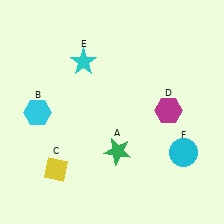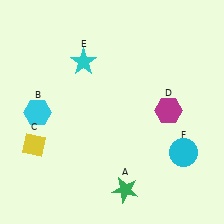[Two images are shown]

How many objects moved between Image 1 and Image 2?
2 objects moved between the two images.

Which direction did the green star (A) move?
The green star (A) moved down.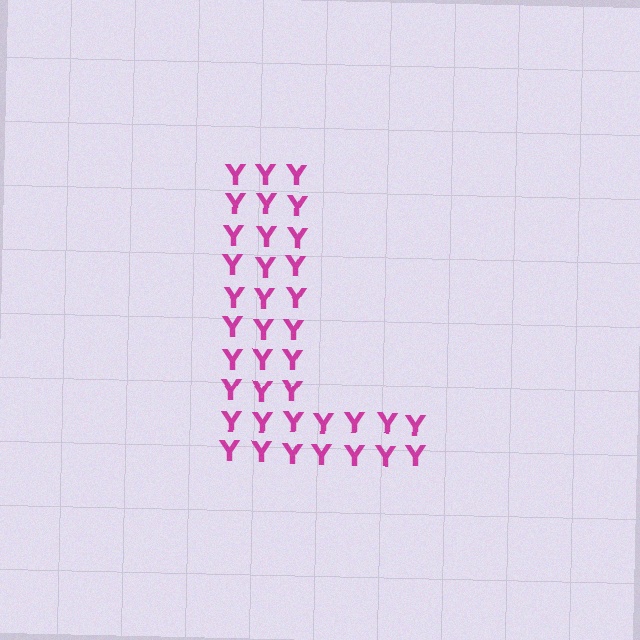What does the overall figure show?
The overall figure shows the letter L.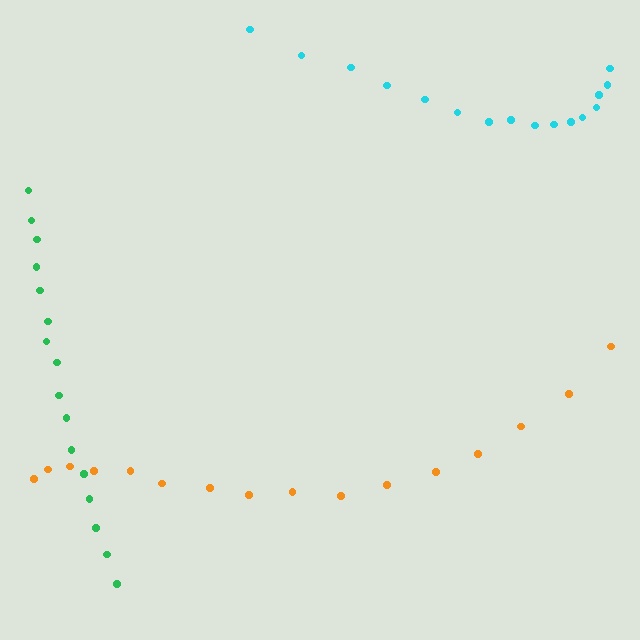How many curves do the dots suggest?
There are 3 distinct paths.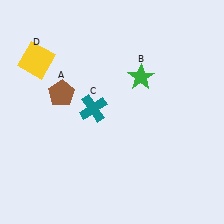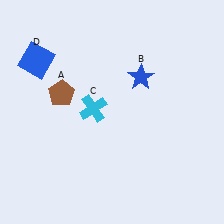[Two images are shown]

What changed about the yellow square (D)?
In Image 1, D is yellow. In Image 2, it changed to blue.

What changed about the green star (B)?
In Image 1, B is green. In Image 2, it changed to blue.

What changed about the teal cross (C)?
In Image 1, C is teal. In Image 2, it changed to cyan.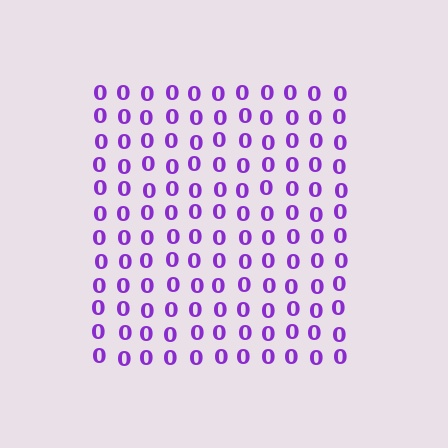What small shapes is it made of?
It is made of small digit 0's.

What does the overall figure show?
The overall figure shows a square.